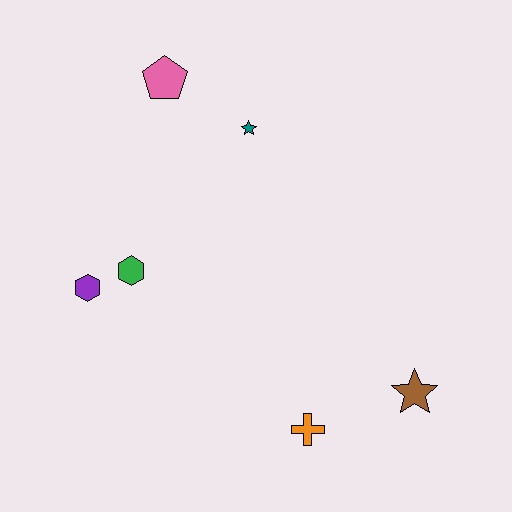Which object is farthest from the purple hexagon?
The brown star is farthest from the purple hexagon.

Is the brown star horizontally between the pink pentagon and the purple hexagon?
No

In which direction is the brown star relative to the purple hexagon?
The brown star is to the right of the purple hexagon.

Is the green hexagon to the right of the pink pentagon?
No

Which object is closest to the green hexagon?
The purple hexagon is closest to the green hexagon.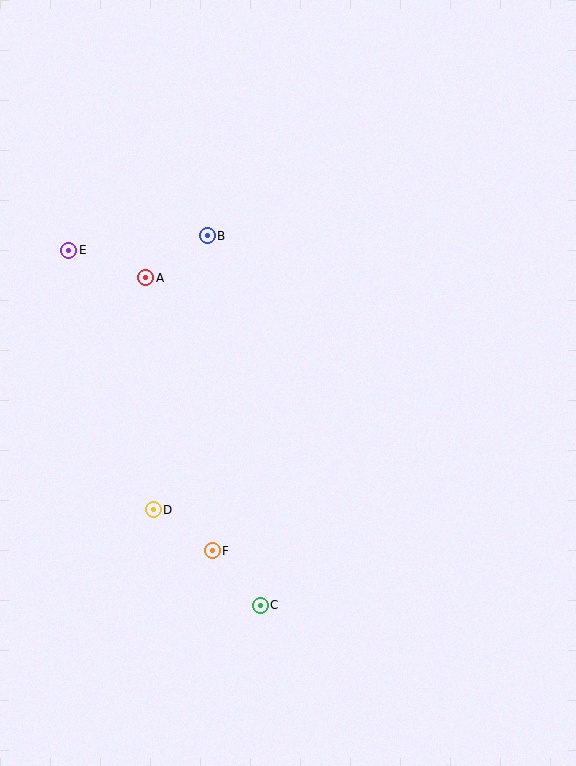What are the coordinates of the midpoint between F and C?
The midpoint between F and C is at (236, 578).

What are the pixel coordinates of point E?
Point E is at (69, 250).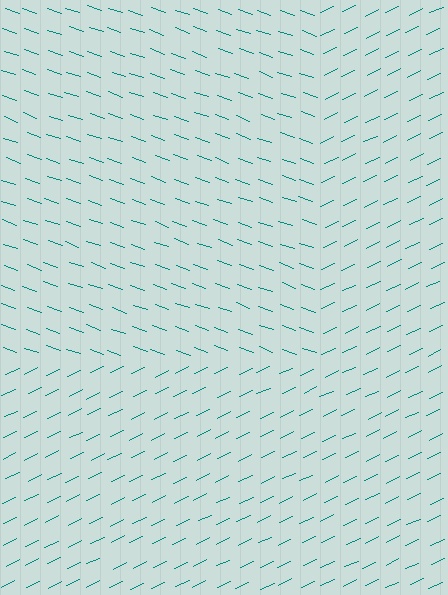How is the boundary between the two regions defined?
The boundary is defined purely by a change in line orientation (approximately 45 degrees difference). All lines are the same color and thickness.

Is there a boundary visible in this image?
Yes, there is a texture boundary formed by a change in line orientation.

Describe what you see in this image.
The image is filled with small teal line segments. A rectangle region in the image has lines oriented differently from the surrounding lines, creating a visible texture boundary.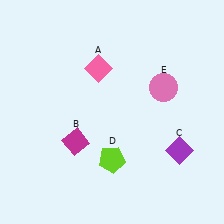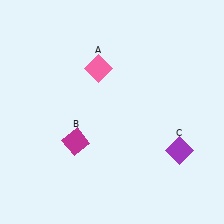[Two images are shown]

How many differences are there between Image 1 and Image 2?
There are 2 differences between the two images.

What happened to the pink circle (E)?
The pink circle (E) was removed in Image 2. It was in the top-right area of Image 1.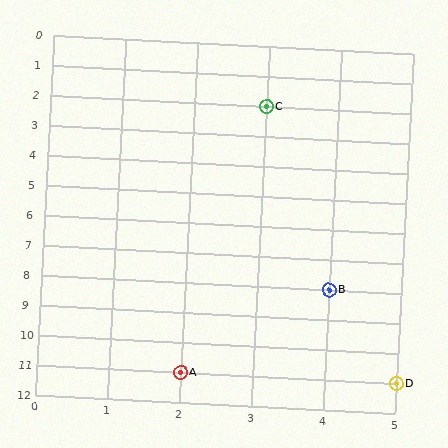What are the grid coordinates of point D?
Point D is at grid coordinates (5, 11).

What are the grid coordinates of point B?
Point B is at grid coordinates (4, 8).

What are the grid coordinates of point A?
Point A is at grid coordinates (2, 11).